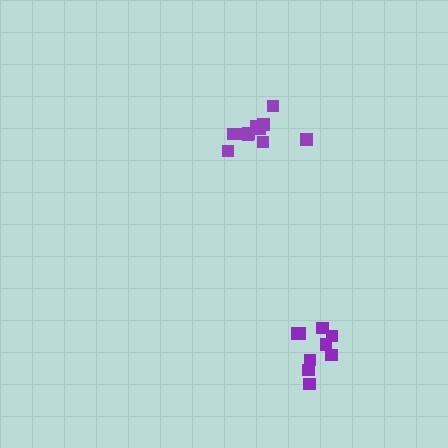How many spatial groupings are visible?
There are 2 spatial groupings.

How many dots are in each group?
Group 1: 11 dots, Group 2: 9 dots (20 total).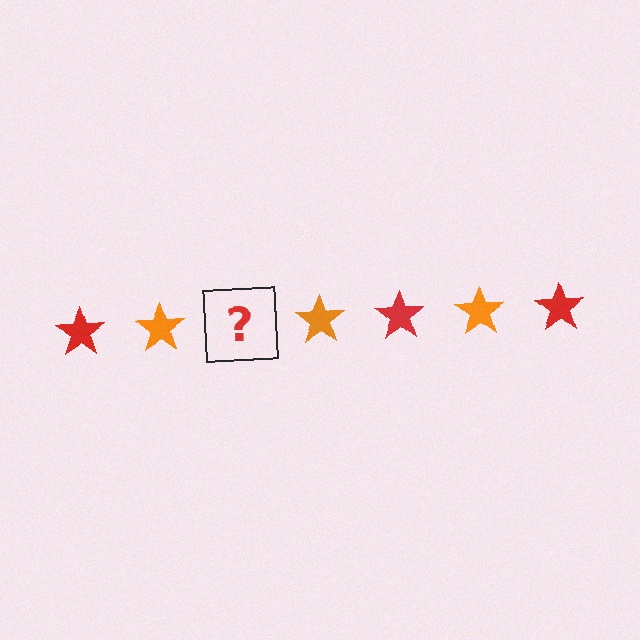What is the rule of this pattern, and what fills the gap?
The rule is that the pattern cycles through red, orange stars. The gap should be filled with a red star.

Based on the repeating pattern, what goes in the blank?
The blank should be a red star.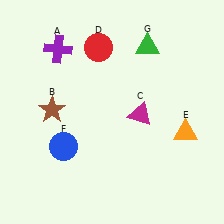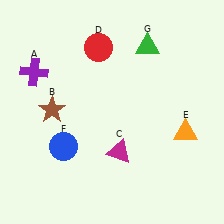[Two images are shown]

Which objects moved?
The objects that moved are: the purple cross (A), the magenta triangle (C).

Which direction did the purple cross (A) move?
The purple cross (A) moved left.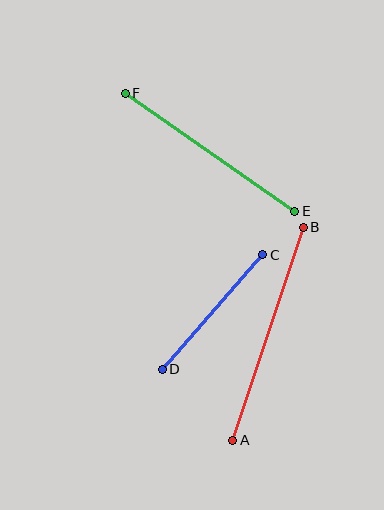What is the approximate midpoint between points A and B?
The midpoint is at approximately (268, 334) pixels.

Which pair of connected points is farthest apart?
Points A and B are farthest apart.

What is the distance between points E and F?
The distance is approximately 206 pixels.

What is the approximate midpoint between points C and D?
The midpoint is at approximately (213, 312) pixels.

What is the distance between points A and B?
The distance is approximately 225 pixels.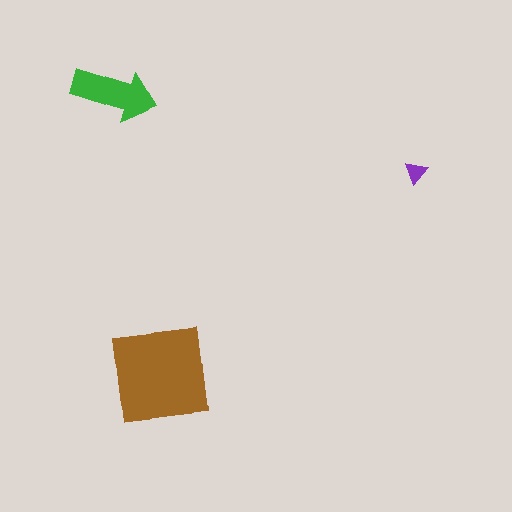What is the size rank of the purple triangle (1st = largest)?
3rd.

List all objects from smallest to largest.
The purple triangle, the green arrow, the brown square.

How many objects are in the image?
There are 3 objects in the image.